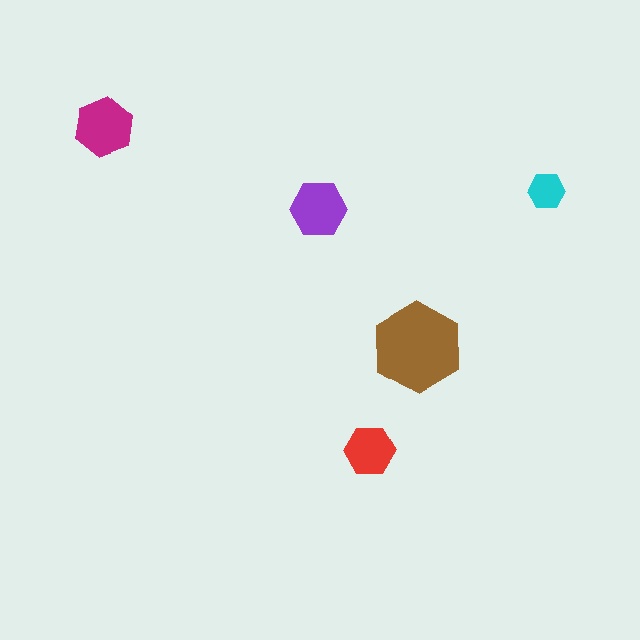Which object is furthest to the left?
The magenta hexagon is leftmost.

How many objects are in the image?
There are 5 objects in the image.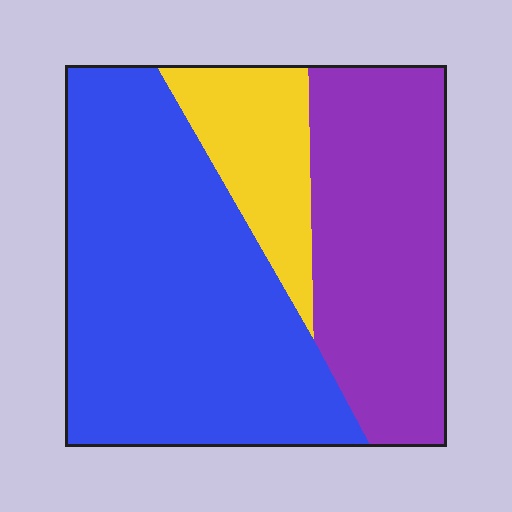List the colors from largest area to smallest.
From largest to smallest: blue, purple, yellow.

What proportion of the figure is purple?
Purple takes up between a quarter and a half of the figure.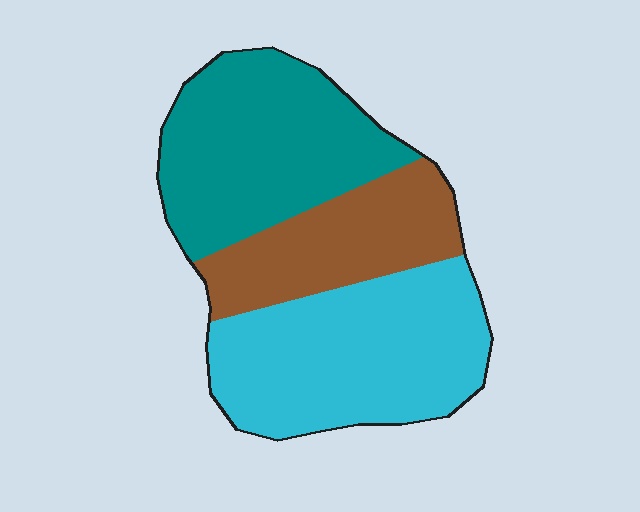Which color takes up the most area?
Cyan, at roughly 40%.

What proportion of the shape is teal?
Teal takes up about three eighths (3/8) of the shape.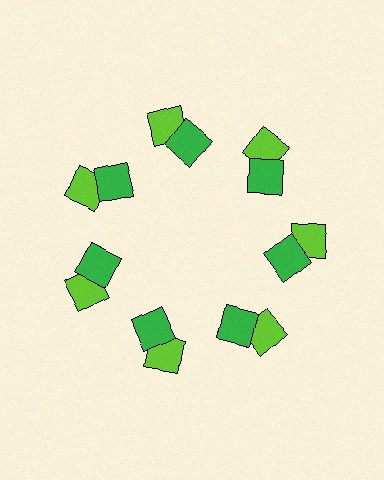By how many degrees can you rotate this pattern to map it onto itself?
The pattern maps onto itself every 51 degrees of rotation.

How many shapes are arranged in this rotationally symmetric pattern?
There are 14 shapes, arranged in 7 groups of 2.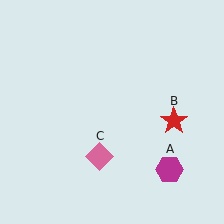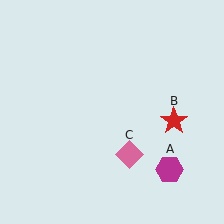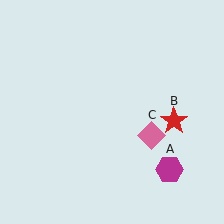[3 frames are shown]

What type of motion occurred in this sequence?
The pink diamond (object C) rotated counterclockwise around the center of the scene.